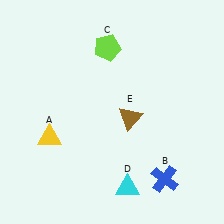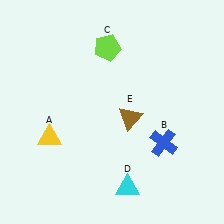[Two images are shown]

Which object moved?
The blue cross (B) moved up.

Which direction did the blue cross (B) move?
The blue cross (B) moved up.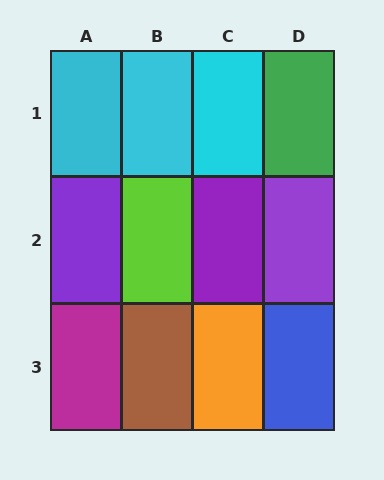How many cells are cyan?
3 cells are cyan.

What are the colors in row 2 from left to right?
Purple, lime, purple, purple.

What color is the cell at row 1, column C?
Cyan.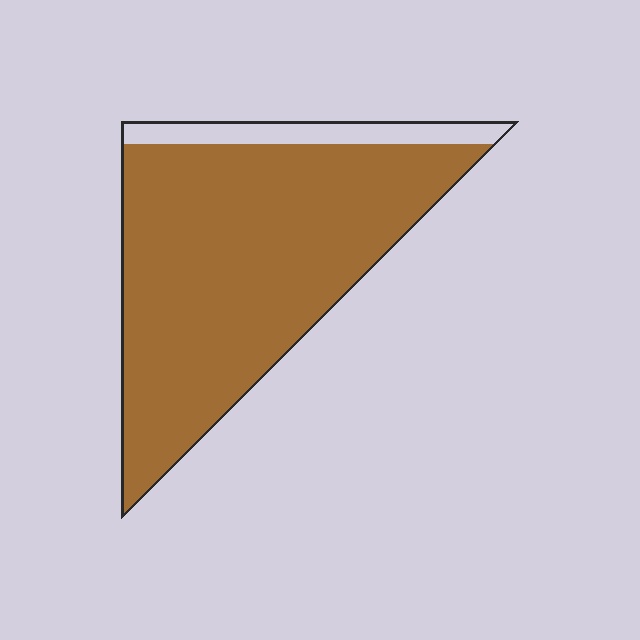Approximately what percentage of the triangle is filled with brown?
Approximately 90%.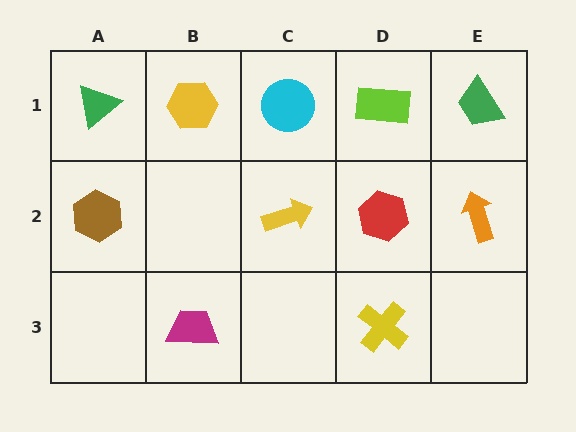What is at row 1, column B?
A yellow hexagon.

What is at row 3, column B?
A magenta trapezoid.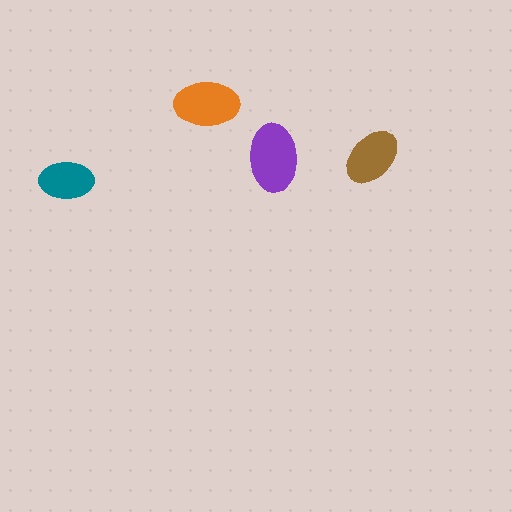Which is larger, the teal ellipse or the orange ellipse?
The orange one.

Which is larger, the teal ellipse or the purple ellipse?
The purple one.